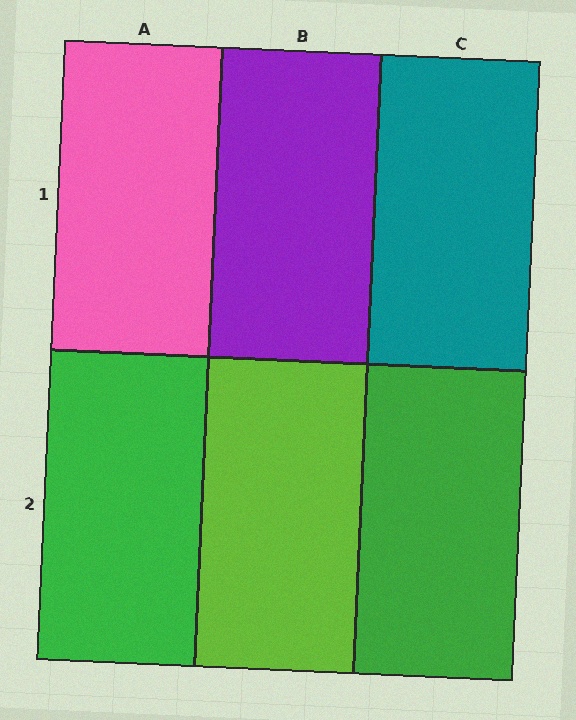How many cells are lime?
1 cell is lime.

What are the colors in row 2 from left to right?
Green, lime, green.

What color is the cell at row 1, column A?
Pink.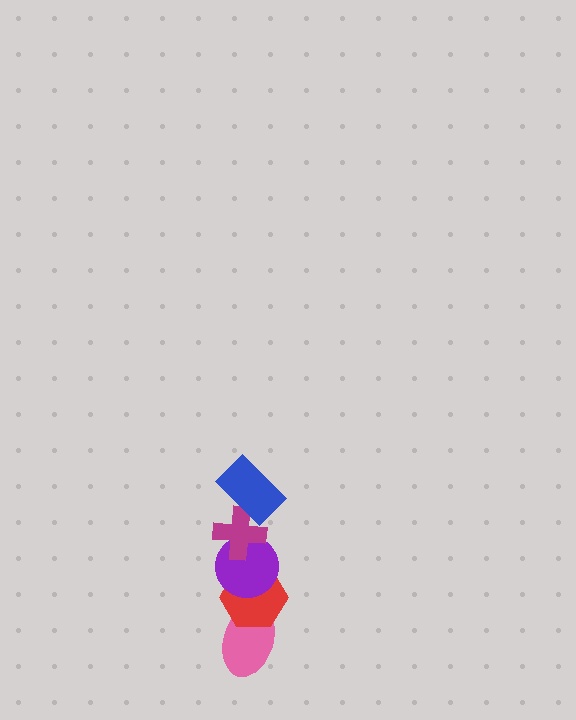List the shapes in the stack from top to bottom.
From top to bottom: the blue rectangle, the magenta cross, the purple circle, the red hexagon, the pink ellipse.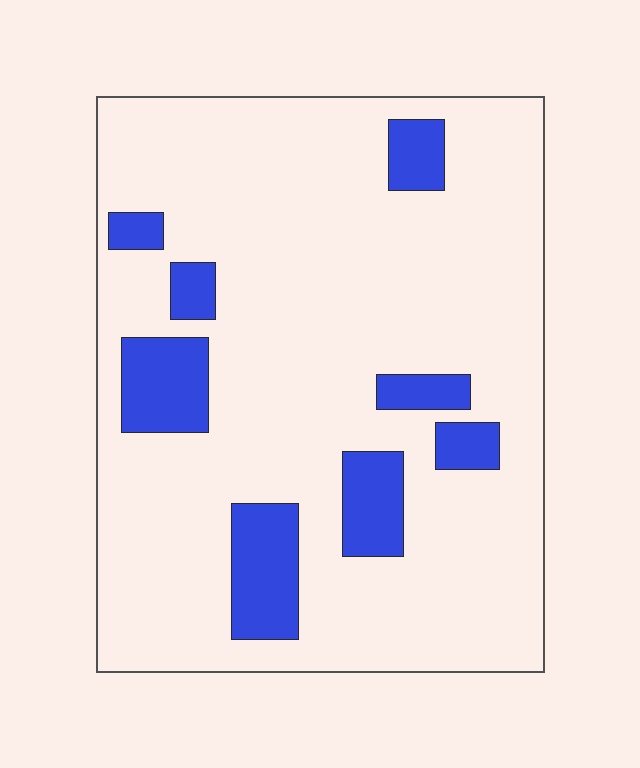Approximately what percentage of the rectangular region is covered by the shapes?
Approximately 15%.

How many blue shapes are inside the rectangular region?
8.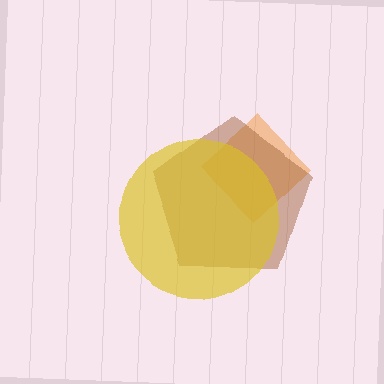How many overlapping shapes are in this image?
There are 3 overlapping shapes in the image.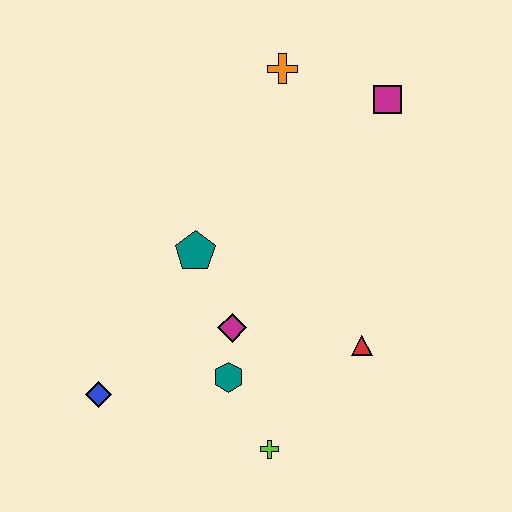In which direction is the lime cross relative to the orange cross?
The lime cross is below the orange cross.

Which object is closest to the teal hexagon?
The magenta diamond is closest to the teal hexagon.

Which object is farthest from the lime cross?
The orange cross is farthest from the lime cross.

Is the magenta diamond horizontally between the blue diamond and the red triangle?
Yes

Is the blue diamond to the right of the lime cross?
No